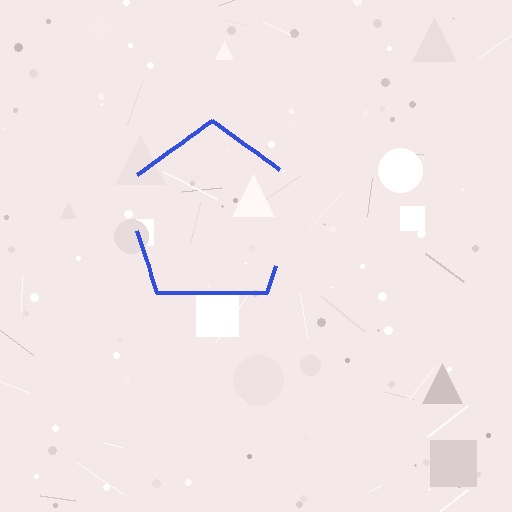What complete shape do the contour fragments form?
The contour fragments form a pentagon.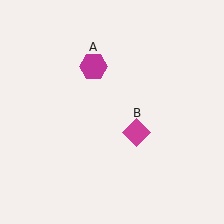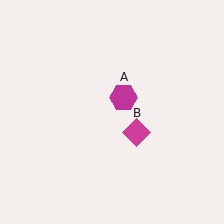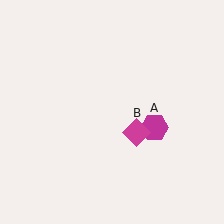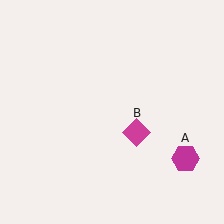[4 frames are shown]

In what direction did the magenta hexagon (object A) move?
The magenta hexagon (object A) moved down and to the right.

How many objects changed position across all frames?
1 object changed position: magenta hexagon (object A).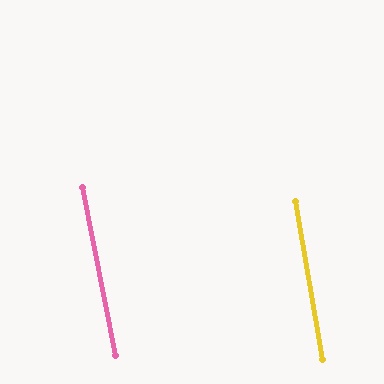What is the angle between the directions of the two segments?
Approximately 2 degrees.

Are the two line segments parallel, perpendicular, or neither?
Parallel — their directions differ by only 1.5°.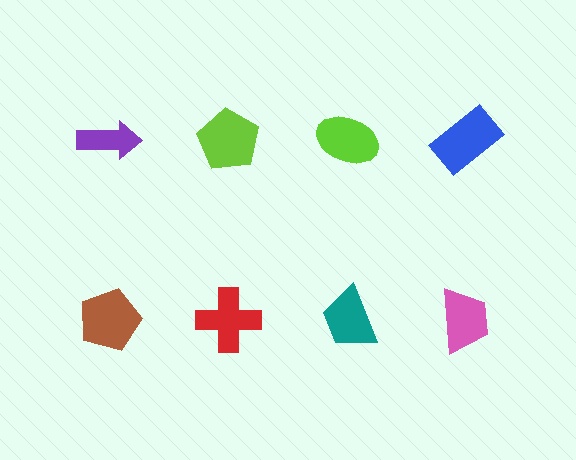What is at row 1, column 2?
A lime pentagon.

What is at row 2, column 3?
A teal trapezoid.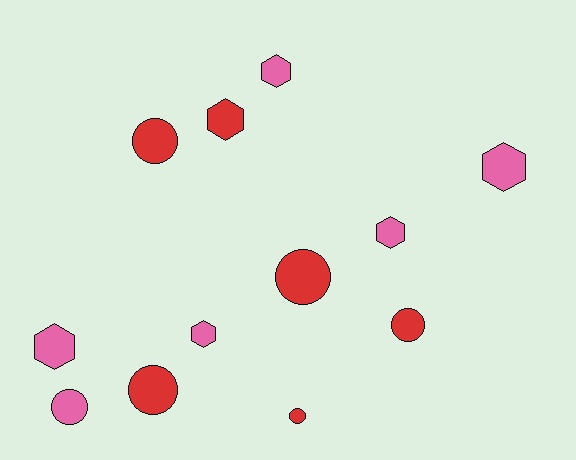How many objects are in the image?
There are 12 objects.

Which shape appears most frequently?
Hexagon, with 6 objects.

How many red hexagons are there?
There is 1 red hexagon.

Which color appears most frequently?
Pink, with 6 objects.